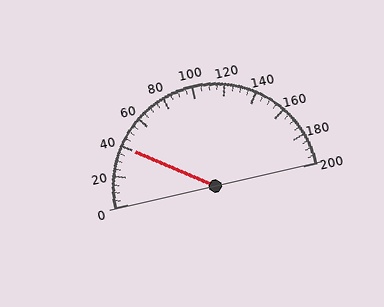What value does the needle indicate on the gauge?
The needle indicates approximately 40.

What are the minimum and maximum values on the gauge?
The gauge ranges from 0 to 200.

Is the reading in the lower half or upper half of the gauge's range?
The reading is in the lower half of the range (0 to 200).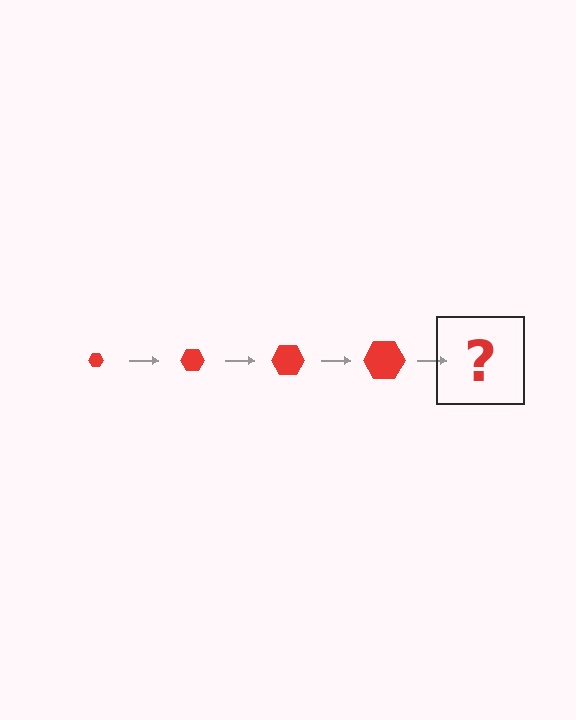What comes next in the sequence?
The next element should be a red hexagon, larger than the previous one.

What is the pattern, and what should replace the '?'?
The pattern is that the hexagon gets progressively larger each step. The '?' should be a red hexagon, larger than the previous one.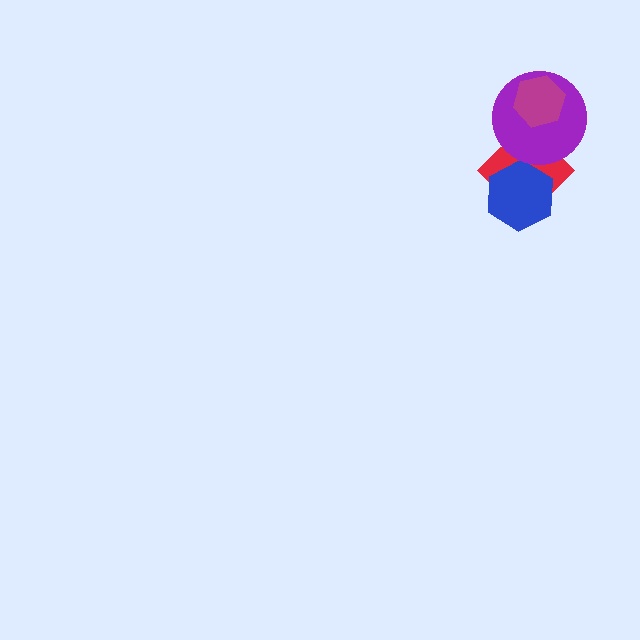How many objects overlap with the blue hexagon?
1 object overlaps with the blue hexagon.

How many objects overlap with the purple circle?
2 objects overlap with the purple circle.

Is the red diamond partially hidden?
Yes, it is partially covered by another shape.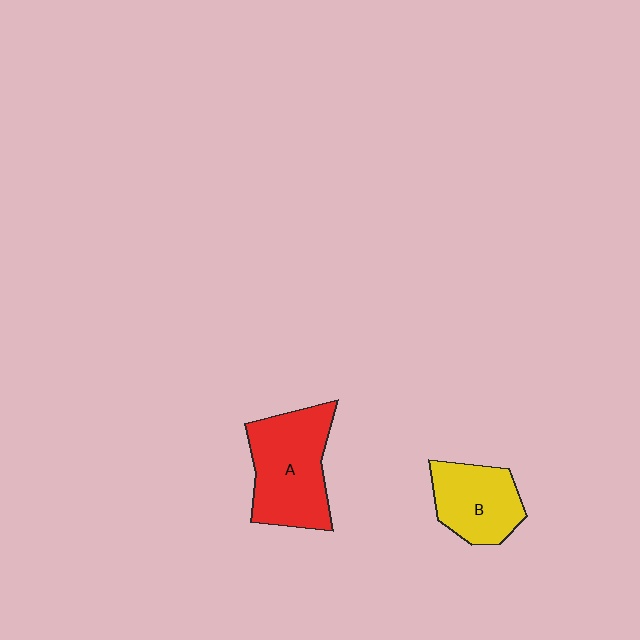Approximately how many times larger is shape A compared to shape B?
Approximately 1.4 times.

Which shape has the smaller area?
Shape B (yellow).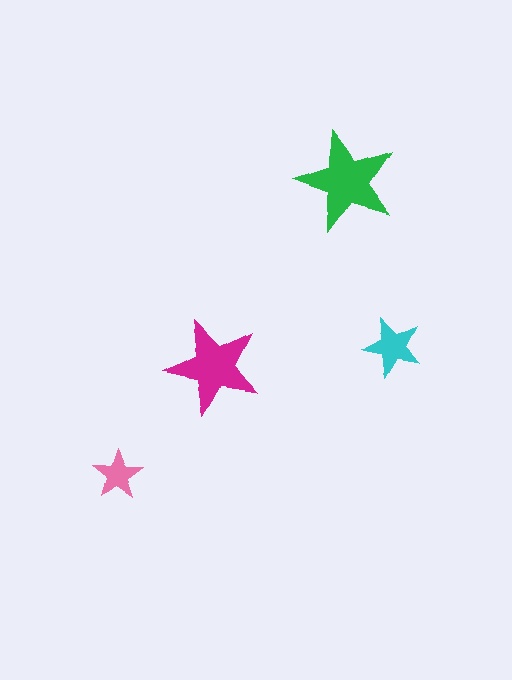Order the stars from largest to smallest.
the green one, the magenta one, the cyan one, the pink one.